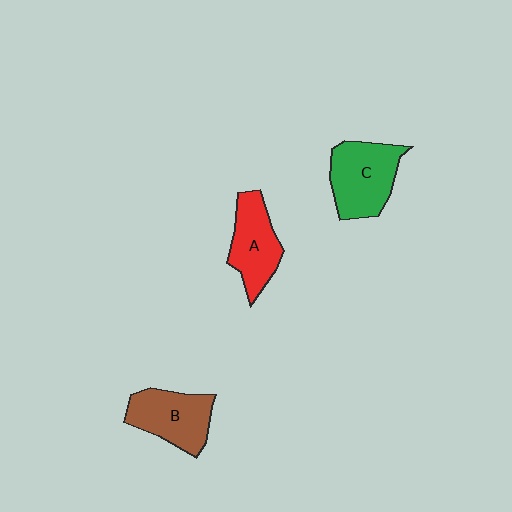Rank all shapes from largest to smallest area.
From largest to smallest: C (green), B (brown), A (red).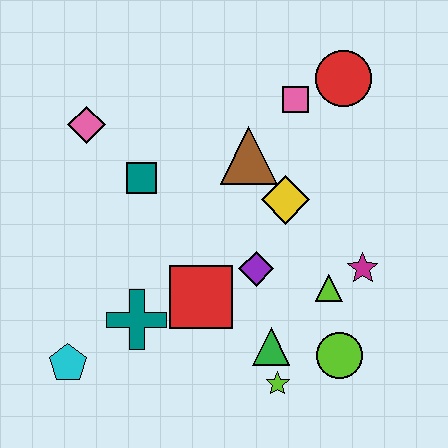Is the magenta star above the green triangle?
Yes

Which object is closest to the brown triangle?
The yellow diamond is closest to the brown triangle.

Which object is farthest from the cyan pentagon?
The red circle is farthest from the cyan pentagon.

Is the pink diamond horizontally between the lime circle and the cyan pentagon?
Yes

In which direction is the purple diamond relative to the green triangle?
The purple diamond is above the green triangle.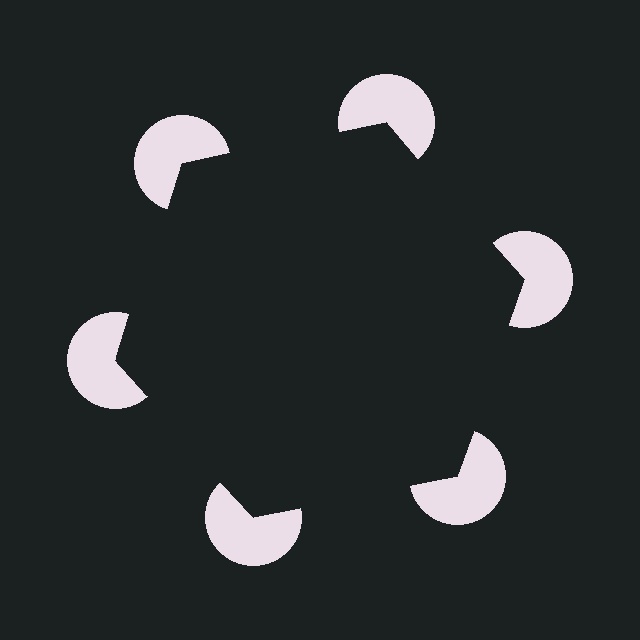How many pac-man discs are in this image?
There are 6 — one at each vertex of the illusory hexagon.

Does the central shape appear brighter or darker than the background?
It typically appears slightly darker than the background, even though no actual brightness change is drawn.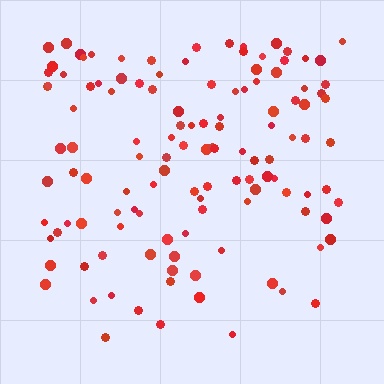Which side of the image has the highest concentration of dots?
The top.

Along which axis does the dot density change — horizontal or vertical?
Vertical.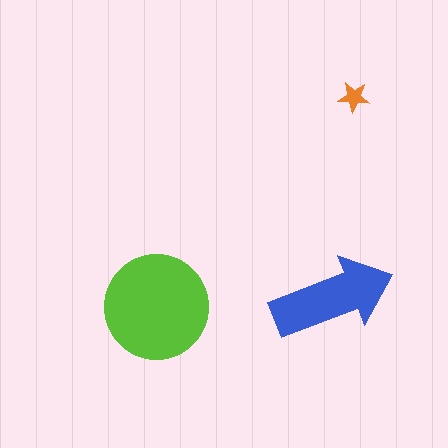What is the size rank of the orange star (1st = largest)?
3rd.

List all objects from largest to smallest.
The lime circle, the blue arrow, the orange star.